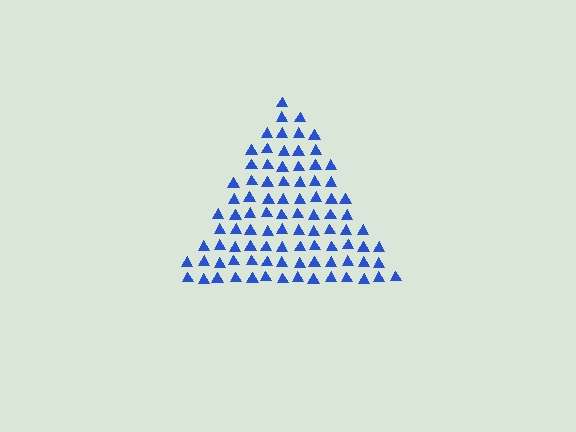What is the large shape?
The large shape is a triangle.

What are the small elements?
The small elements are triangles.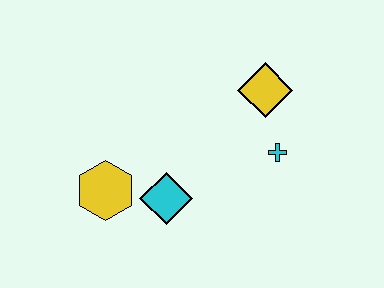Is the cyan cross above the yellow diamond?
No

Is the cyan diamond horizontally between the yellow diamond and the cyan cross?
No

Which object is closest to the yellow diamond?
The cyan cross is closest to the yellow diamond.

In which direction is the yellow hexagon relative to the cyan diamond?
The yellow hexagon is to the left of the cyan diamond.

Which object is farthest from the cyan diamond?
The yellow diamond is farthest from the cyan diamond.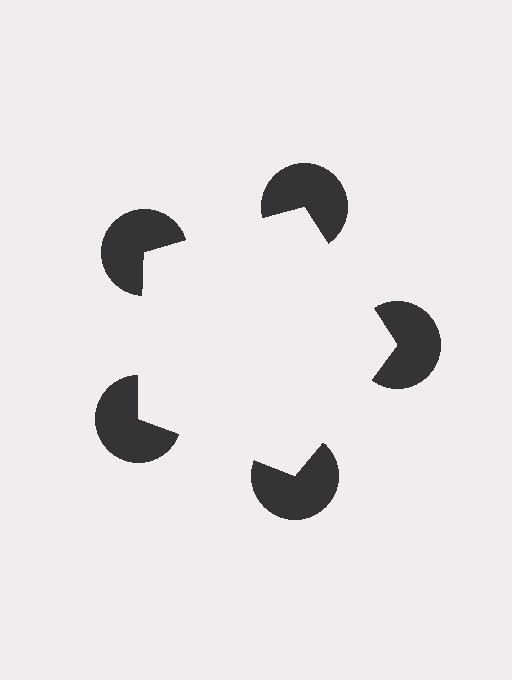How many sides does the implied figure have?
5 sides.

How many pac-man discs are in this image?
There are 5 — one at each vertex of the illusory pentagon.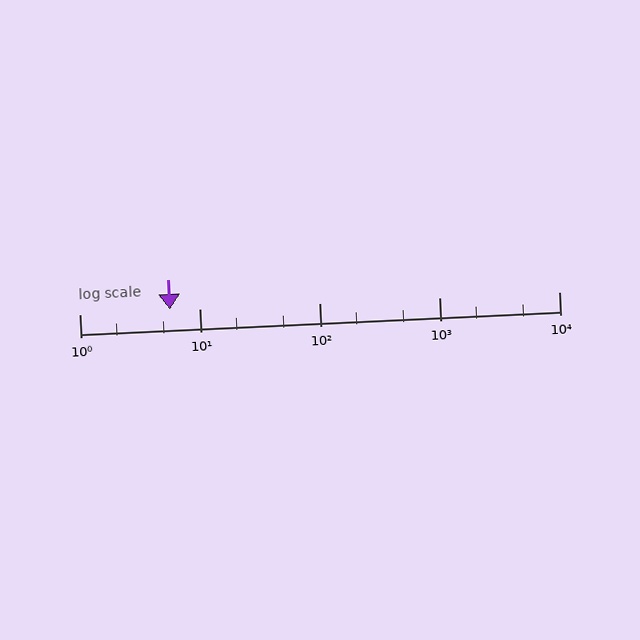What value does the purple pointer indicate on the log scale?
The pointer indicates approximately 5.7.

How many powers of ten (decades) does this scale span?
The scale spans 4 decades, from 1 to 10000.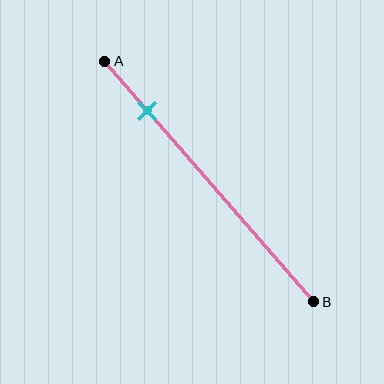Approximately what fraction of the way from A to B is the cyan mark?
The cyan mark is approximately 20% of the way from A to B.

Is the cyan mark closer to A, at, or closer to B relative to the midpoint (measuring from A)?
The cyan mark is closer to point A than the midpoint of segment AB.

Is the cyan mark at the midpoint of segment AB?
No, the mark is at about 20% from A, not at the 50% midpoint.